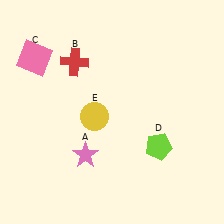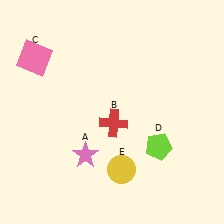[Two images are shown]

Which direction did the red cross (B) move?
The red cross (B) moved down.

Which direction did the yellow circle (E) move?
The yellow circle (E) moved down.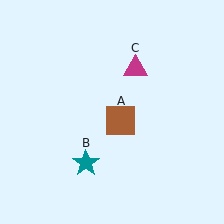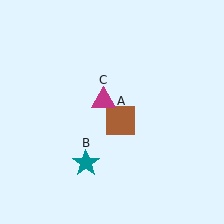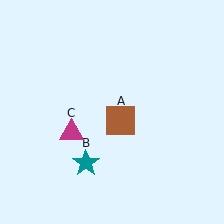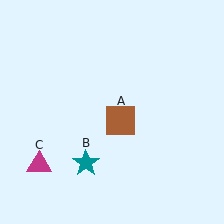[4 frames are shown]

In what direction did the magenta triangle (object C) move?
The magenta triangle (object C) moved down and to the left.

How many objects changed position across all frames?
1 object changed position: magenta triangle (object C).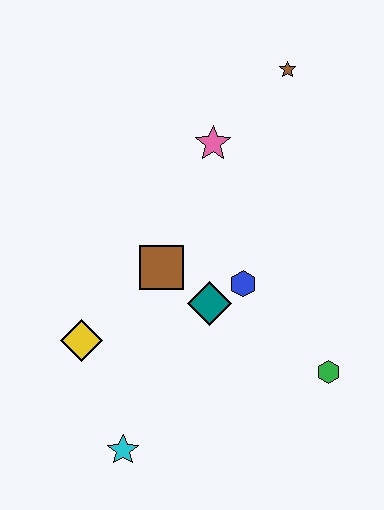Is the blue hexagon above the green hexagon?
Yes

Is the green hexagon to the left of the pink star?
No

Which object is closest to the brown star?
The pink star is closest to the brown star.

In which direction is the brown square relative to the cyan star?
The brown square is above the cyan star.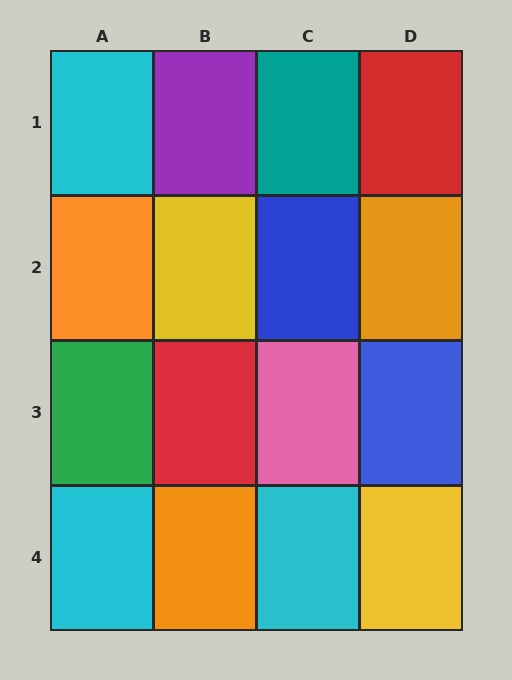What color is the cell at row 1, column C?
Teal.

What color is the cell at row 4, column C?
Cyan.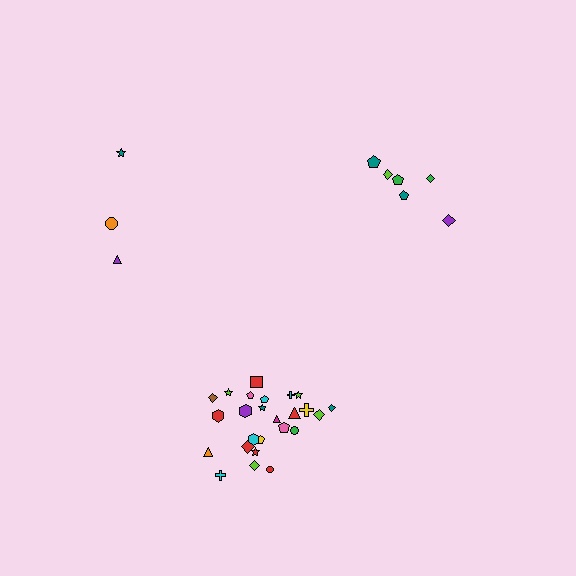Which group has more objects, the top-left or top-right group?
The top-right group.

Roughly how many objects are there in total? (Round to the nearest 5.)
Roughly 35 objects in total.